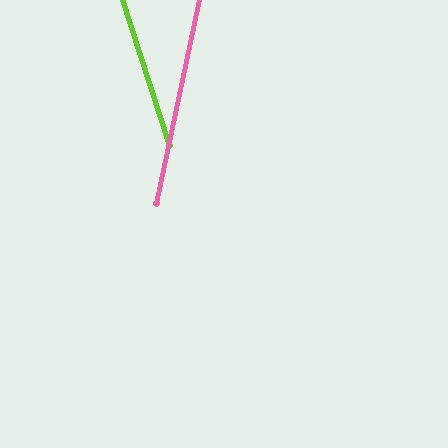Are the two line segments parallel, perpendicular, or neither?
Neither parallel nor perpendicular — they differ by about 30°.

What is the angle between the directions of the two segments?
Approximately 30 degrees.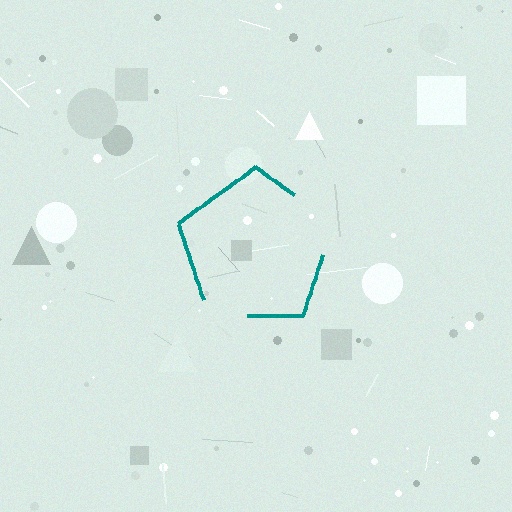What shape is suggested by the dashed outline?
The dashed outline suggests a pentagon.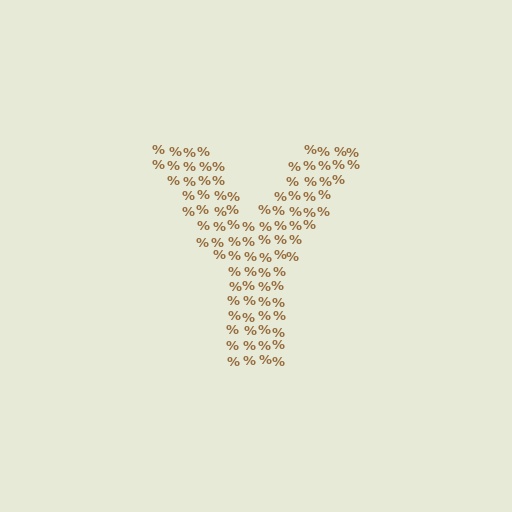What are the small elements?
The small elements are percent signs.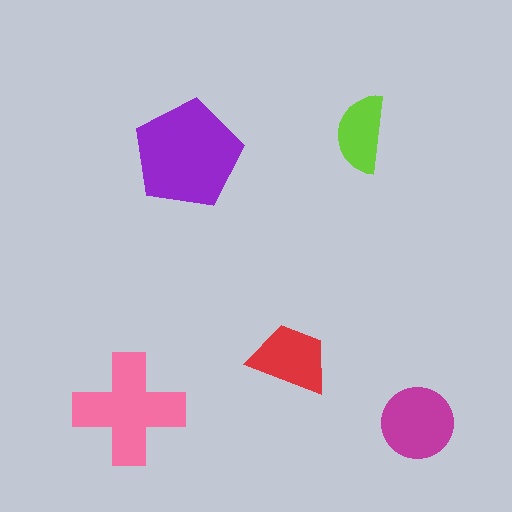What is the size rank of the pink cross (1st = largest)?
2nd.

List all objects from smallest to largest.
The lime semicircle, the red trapezoid, the magenta circle, the pink cross, the purple pentagon.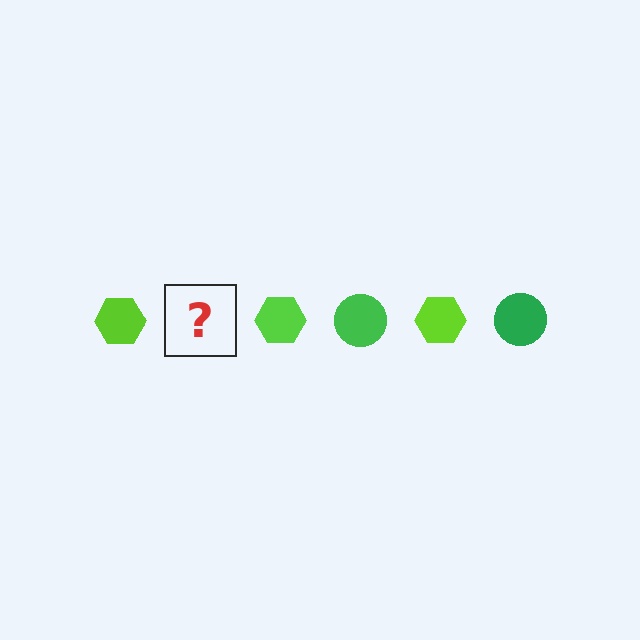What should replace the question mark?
The question mark should be replaced with a green circle.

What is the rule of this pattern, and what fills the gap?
The rule is that the pattern alternates between lime hexagon and green circle. The gap should be filled with a green circle.